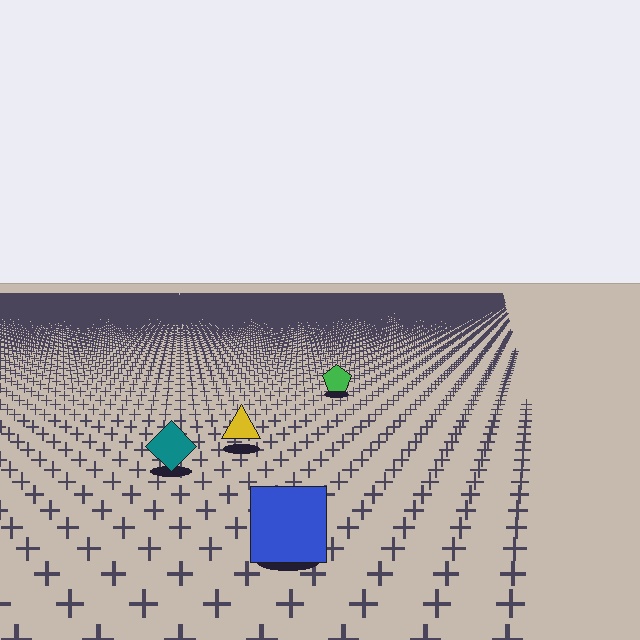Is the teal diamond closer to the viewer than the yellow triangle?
Yes. The teal diamond is closer — you can tell from the texture gradient: the ground texture is coarser near it.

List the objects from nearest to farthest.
From nearest to farthest: the blue square, the teal diamond, the yellow triangle, the green pentagon.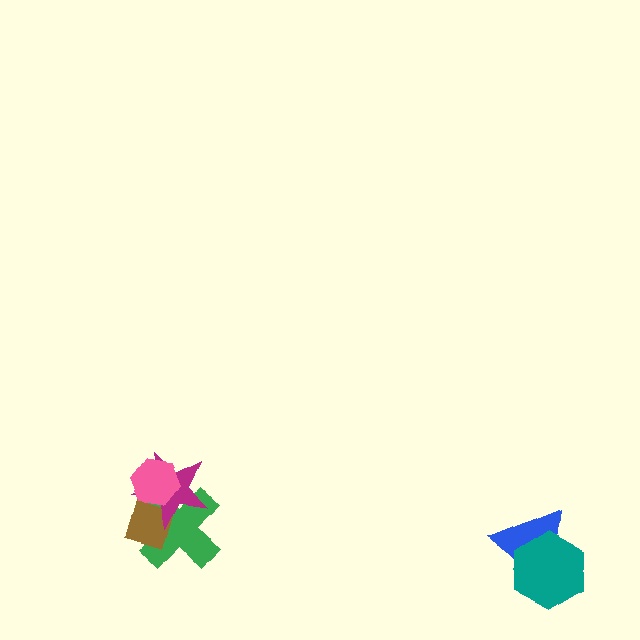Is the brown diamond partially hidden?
Yes, it is partially covered by another shape.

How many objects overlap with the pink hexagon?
3 objects overlap with the pink hexagon.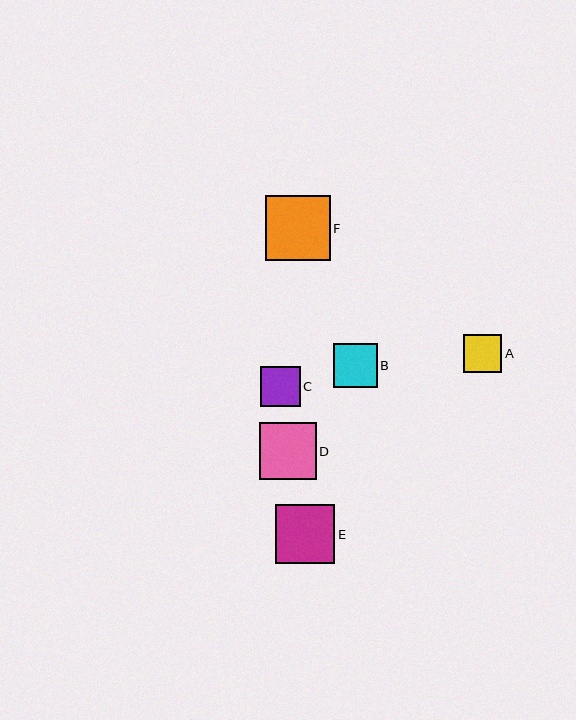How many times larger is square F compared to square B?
Square F is approximately 1.5 times the size of square B.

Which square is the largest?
Square F is the largest with a size of approximately 65 pixels.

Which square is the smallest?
Square A is the smallest with a size of approximately 38 pixels.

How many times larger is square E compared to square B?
Square E is approximately 1.3 times the size of square B.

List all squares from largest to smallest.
From largest to smallest: F, E, D, B, C, A.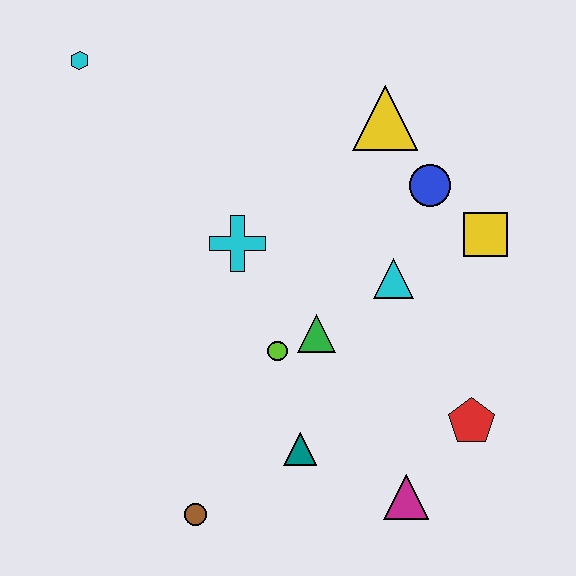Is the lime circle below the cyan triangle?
Yes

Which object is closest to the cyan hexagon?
The cyan cross is closest to the cyan hexagon.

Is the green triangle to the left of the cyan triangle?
Yes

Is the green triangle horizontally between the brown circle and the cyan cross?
No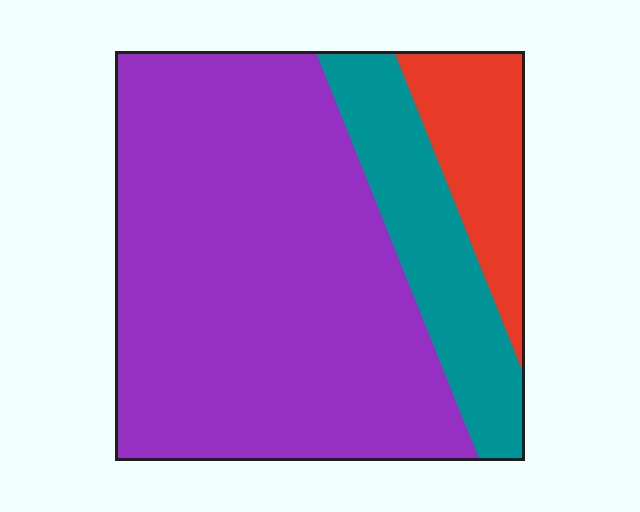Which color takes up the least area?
Red, at roughly 15%.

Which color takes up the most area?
Purple, at roughly 70%.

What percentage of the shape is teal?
Teal covers roughly 20% of the shape.